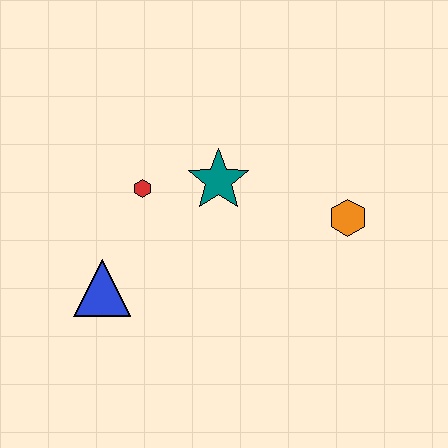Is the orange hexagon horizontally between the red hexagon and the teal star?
No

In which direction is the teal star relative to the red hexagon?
The teal star is to the right of the red hexagon.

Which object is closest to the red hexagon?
The teal star is closest to the red hexagon.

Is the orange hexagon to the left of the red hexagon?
No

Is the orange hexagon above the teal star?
No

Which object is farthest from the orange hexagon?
The blue triangle is farthest from the orange hexagon.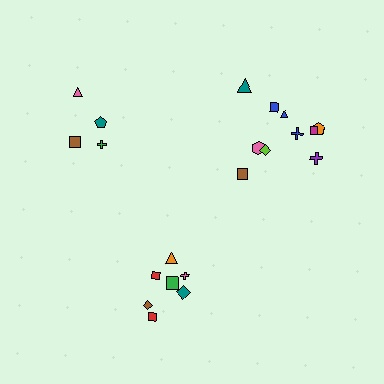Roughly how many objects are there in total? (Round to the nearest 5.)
Roughly 20 objects in total.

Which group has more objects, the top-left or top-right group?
The top-right group.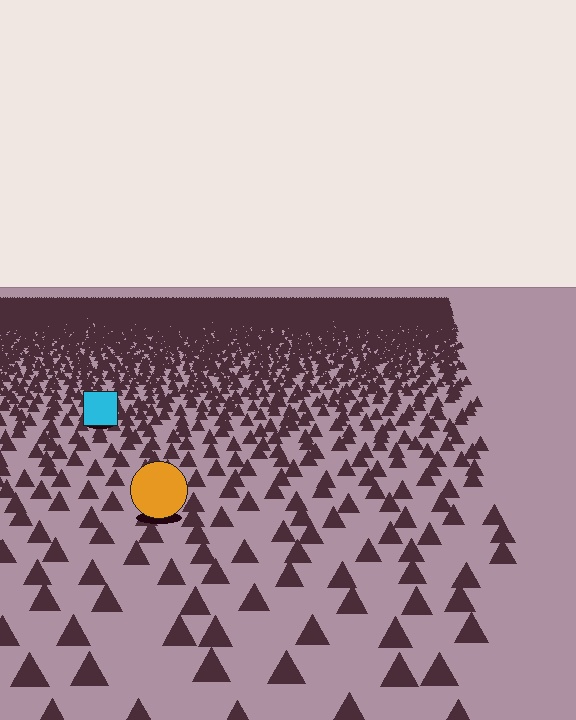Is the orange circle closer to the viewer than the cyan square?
Yes. The orange circle is closer — you can tell from the texture gradient: the ground texture is coarser near it.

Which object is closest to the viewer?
The orange circle is closest. The texture marks near it are larger and more spread out.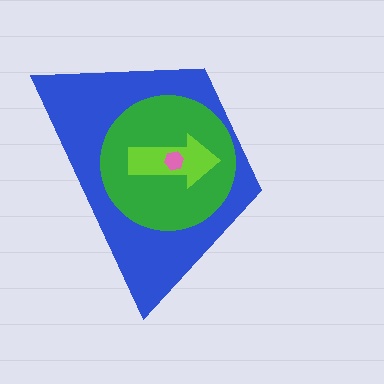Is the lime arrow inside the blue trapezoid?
Yes.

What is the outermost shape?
The blue trapezoid.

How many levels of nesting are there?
4.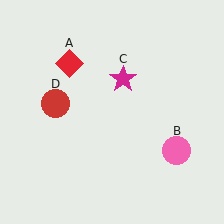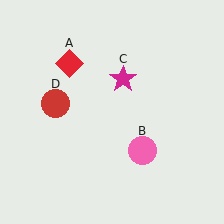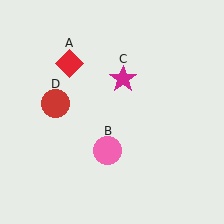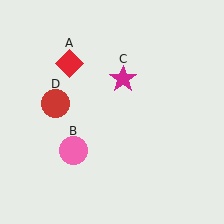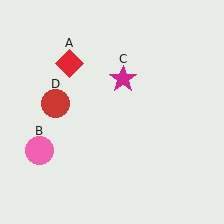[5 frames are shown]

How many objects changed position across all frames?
1 object changed position: pink circle (object B).